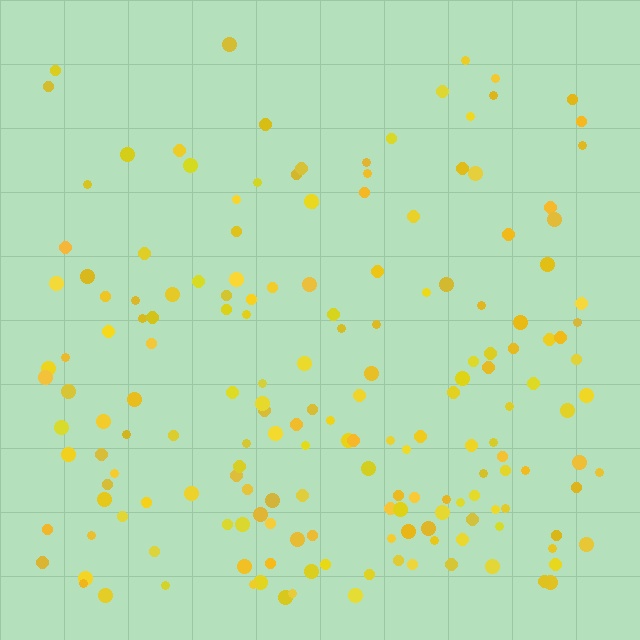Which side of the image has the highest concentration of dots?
The bottom.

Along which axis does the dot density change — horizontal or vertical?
Vertical.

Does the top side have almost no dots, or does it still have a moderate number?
Still a moderate number, just noticeably fewer than the bottom.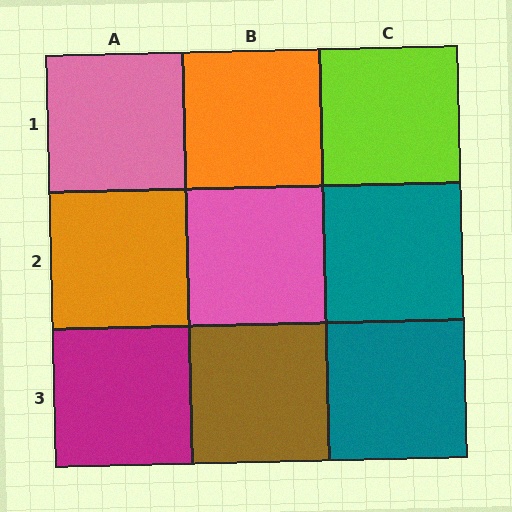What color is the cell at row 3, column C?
Teal.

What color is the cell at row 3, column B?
Brown.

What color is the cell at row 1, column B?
Orange.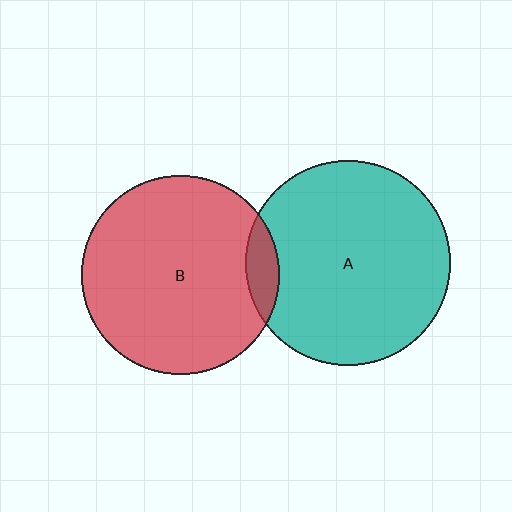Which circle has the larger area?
Circle A (teal).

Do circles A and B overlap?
Yes.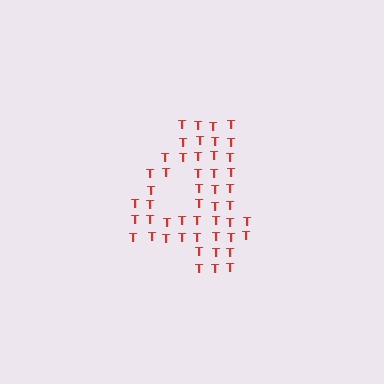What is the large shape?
The large shape is the digit 4.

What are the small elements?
The small elements are letter T's.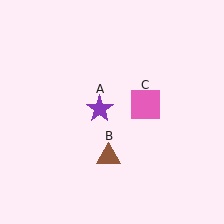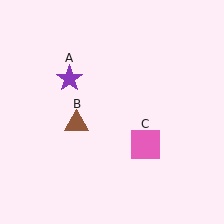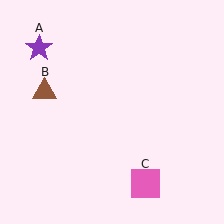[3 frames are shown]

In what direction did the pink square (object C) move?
The pink square (object C) moved down.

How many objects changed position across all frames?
3 objects changed position: purple star (object A), brown triangle (object B), pink square (object C).